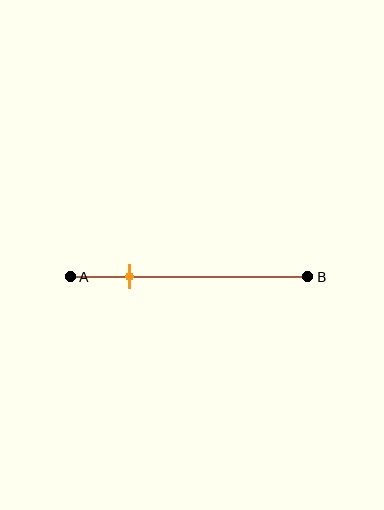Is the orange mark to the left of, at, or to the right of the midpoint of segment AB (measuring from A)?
The orange mark is to the left of the midpoint of segment AB.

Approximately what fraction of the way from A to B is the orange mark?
The orange mark is approximately 25% of the way from A to B.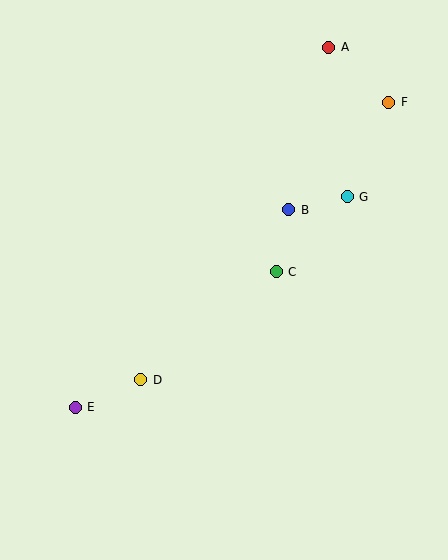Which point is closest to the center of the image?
Point C at (276, 272) is closest to the center.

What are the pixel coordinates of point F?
Point F is at (389, 102).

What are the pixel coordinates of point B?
Point B is at (289, 210).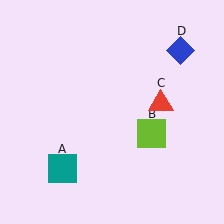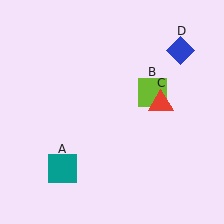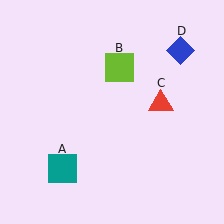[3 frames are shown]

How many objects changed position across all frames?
1 object changed position: lime square (object B).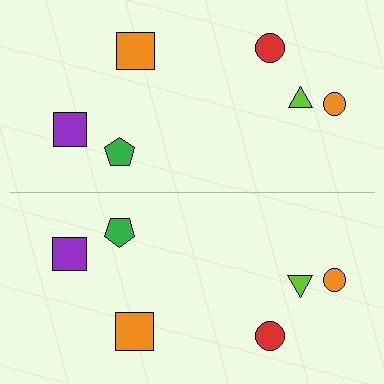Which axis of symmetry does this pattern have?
The pattern has a horizontal axis of symmetry running through the center of the image.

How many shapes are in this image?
There are 12 shapes in this image.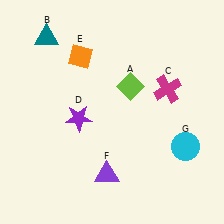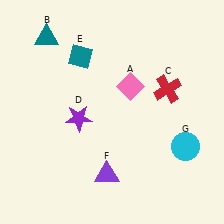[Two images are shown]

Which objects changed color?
A changed from lime to pink. C changed from magenta to red. E changed from orange to teal.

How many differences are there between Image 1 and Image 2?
There are 3 differences between the two images.